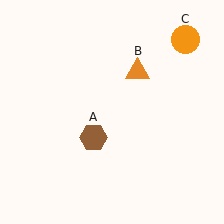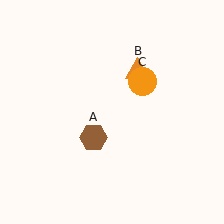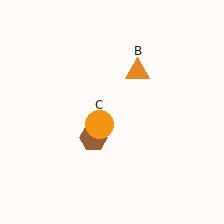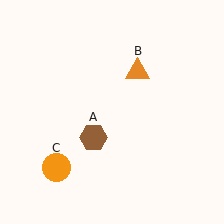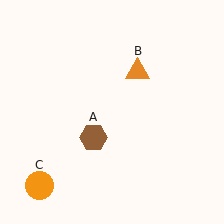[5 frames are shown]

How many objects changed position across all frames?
1 object changed position: orange circle (object C).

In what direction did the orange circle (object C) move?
The orange circle (object C) moved down and to the left.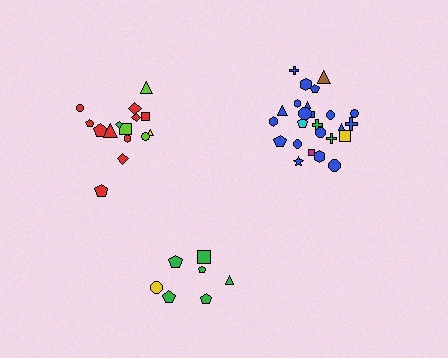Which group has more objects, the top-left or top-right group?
The top-right group.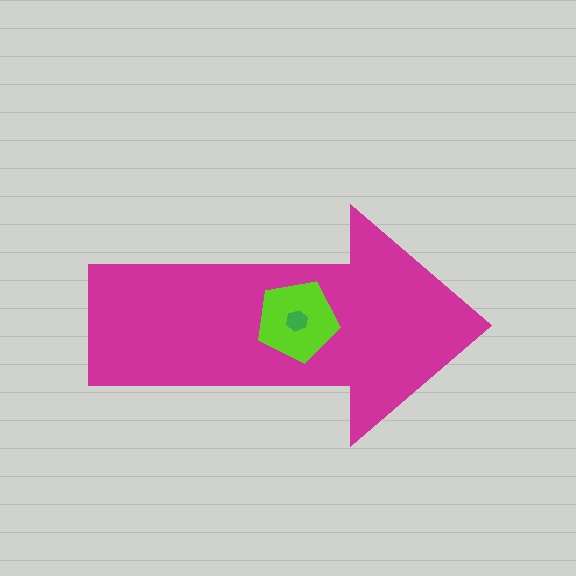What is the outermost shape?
The magenta arrow.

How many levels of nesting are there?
3.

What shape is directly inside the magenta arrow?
The lime pentagon.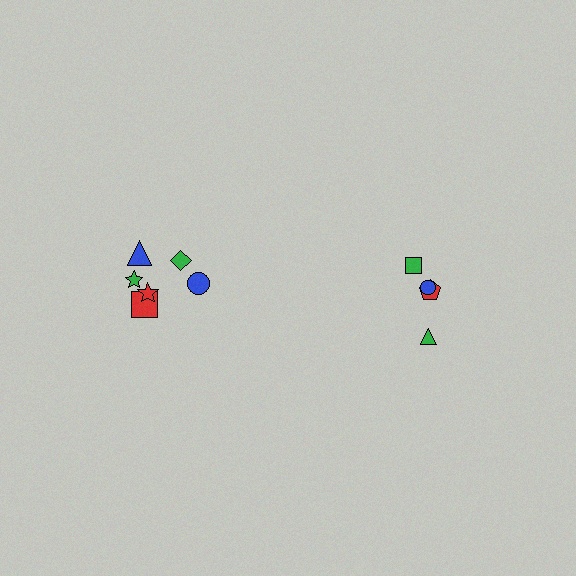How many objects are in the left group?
There are 6 objects.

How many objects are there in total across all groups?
There are 10 objects.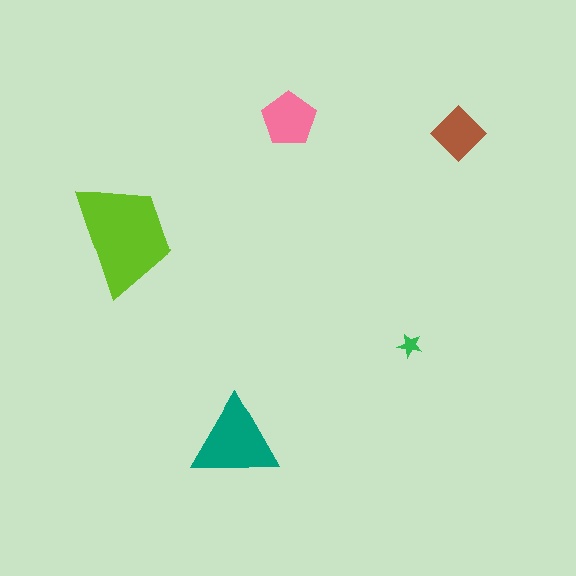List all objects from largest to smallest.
The lime trapezoid, the teal triangle, the pink pentagon, the brown diamond, the green star.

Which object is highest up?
The pink pentagon is topmost.